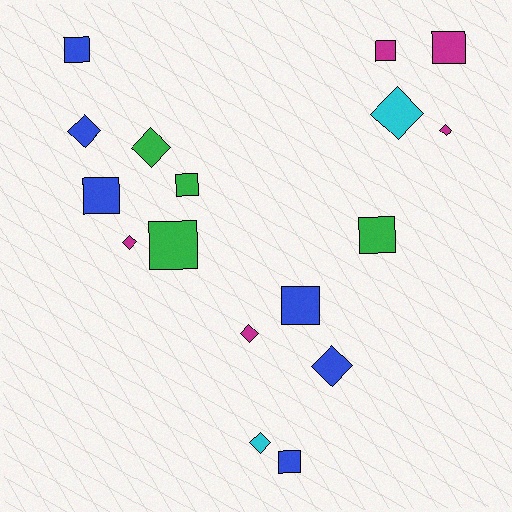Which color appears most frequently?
Blue, with 6 objects.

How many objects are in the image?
There are 17 objects.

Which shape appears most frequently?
Square, with 9 objects.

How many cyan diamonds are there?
There are 2 cyan diamonds.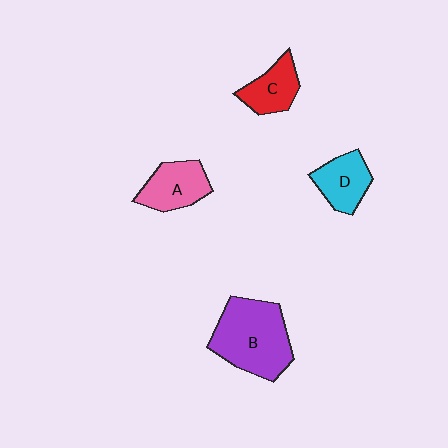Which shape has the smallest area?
Shape C (red).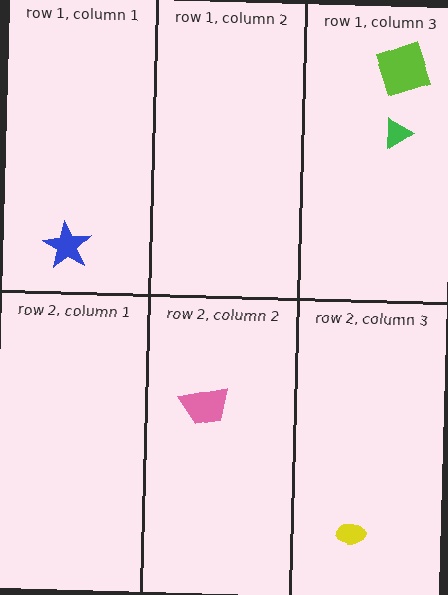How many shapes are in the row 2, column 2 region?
1.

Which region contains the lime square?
The row 1, column 3 region.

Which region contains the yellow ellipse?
The row 2, column 3 region.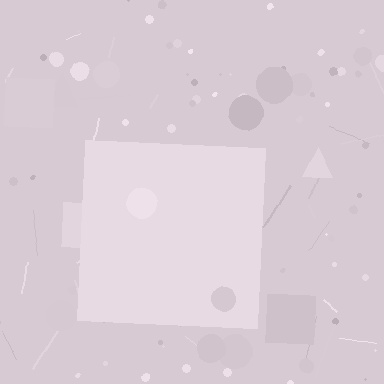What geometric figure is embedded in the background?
A square is embedded in the background.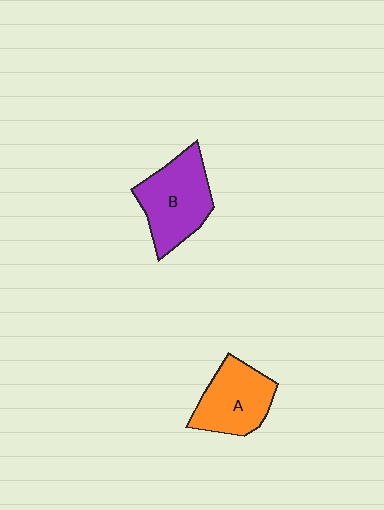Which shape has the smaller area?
Shape A (orange).